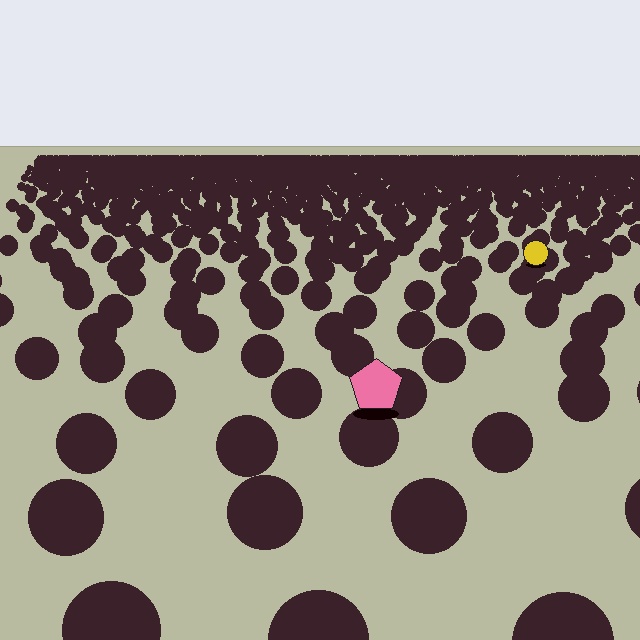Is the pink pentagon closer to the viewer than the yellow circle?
Yes. The pink pentagon is closer — you can tell from the texture gradient: the ground texture is coarser near it.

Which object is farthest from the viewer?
The yellow circle is farthest from the viewer. It appears smaller and the ground texture around it is denser.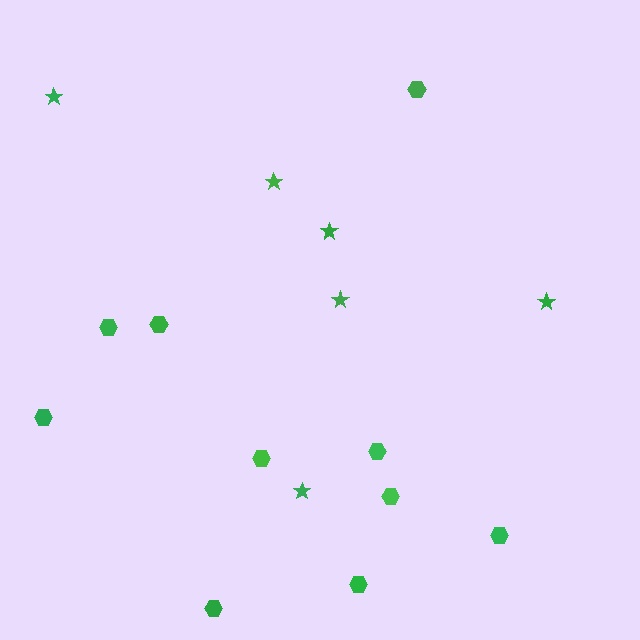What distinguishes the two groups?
There are 2 groups: one group of hexagons (10) and one group of stars (6).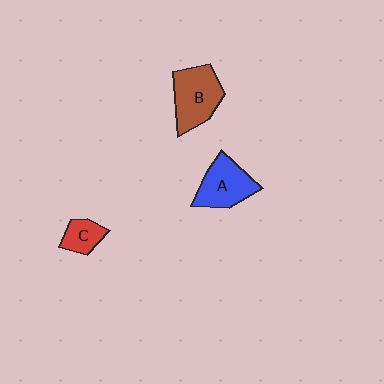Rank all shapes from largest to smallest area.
From largest to smallest: B (brown), A (blue), C (red).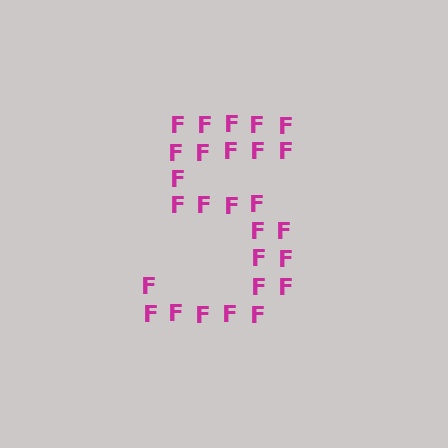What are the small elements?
The small elements are letter F's.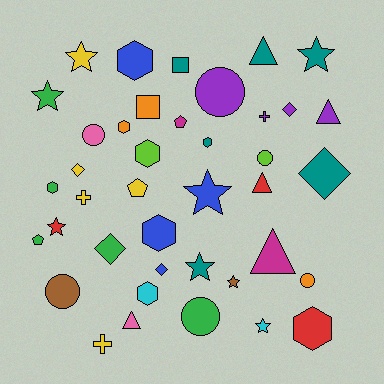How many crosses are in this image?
There are 3 crosses.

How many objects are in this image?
There are 40 objects.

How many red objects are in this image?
There are 3 red objects.